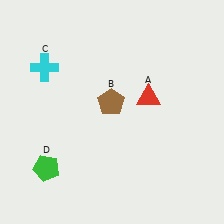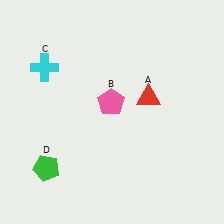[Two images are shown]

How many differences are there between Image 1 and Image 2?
There is 1 difference between the two images.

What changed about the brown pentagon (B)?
In Image 1, B is brown. In Image 2, it changed to pink.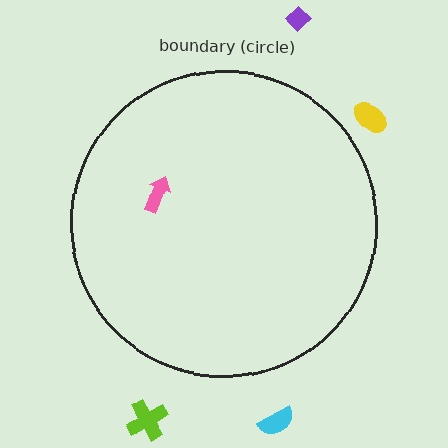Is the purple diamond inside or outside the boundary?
Outside.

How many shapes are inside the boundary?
1 inside, 4 outside.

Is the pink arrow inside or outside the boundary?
Inside.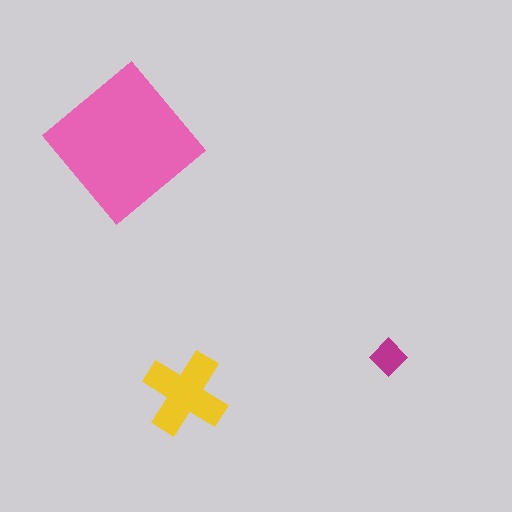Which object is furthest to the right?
The magenta diamond is rightmost.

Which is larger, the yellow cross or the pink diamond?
The pink diamond.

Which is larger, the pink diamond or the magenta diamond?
The pink diamond.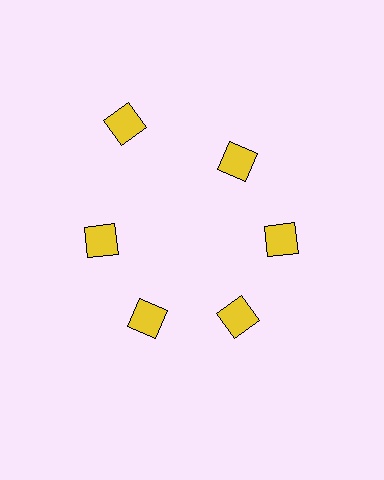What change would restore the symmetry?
The symmetry would be restored by moving it inward, back onto the ring so that all 6 diamonds sit at equal angles and equal distance from the center.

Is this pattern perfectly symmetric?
No. The 6 yellow diamonds are arranged in a ring, but one element near the 11 o'clock position is pushed outward from the center, breaking the 6-fold rotational symmetry.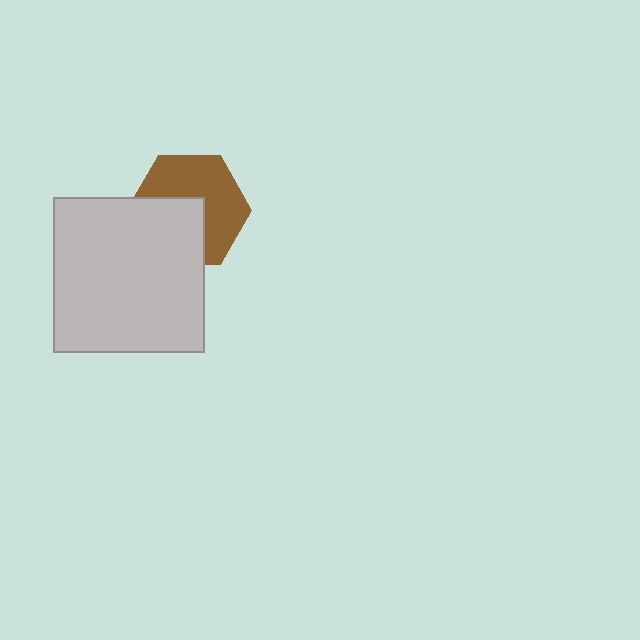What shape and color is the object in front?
The object in front is a light gray rectangle.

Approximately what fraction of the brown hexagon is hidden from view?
Roughly 43% of the brown hexagon is hidden behind the light gray rectangle.